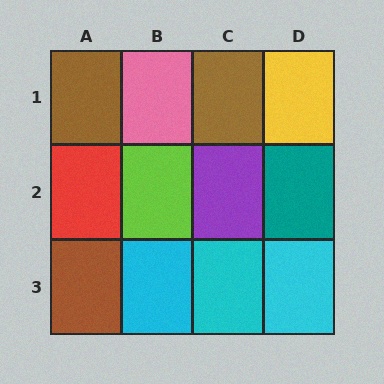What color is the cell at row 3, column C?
Cyan.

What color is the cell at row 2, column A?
Red.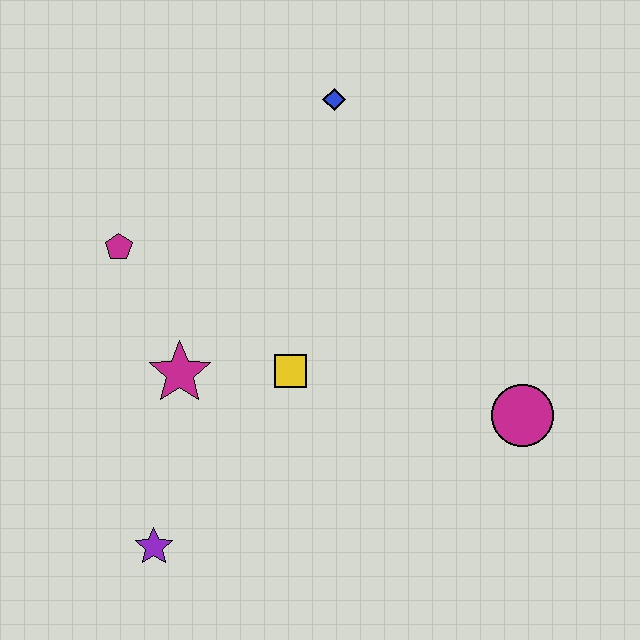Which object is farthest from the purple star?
The blue diamond is farthest from the purple star.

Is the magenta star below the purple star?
No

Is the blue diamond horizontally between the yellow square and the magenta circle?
Yes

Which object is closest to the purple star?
The magenta star is closest to the purple star.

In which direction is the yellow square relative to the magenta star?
The yellow square is to the right of the magenta star.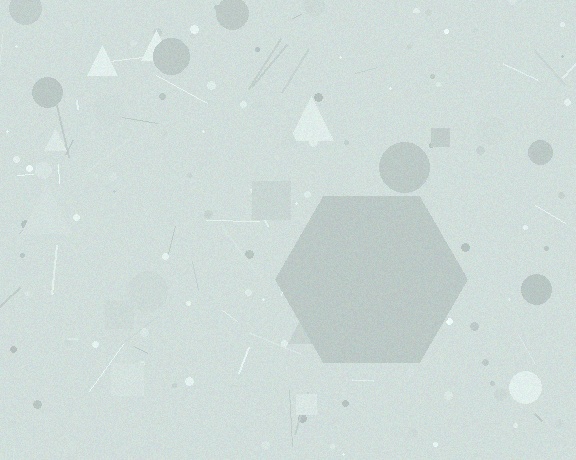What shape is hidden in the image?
A hexagon is hidden in the image.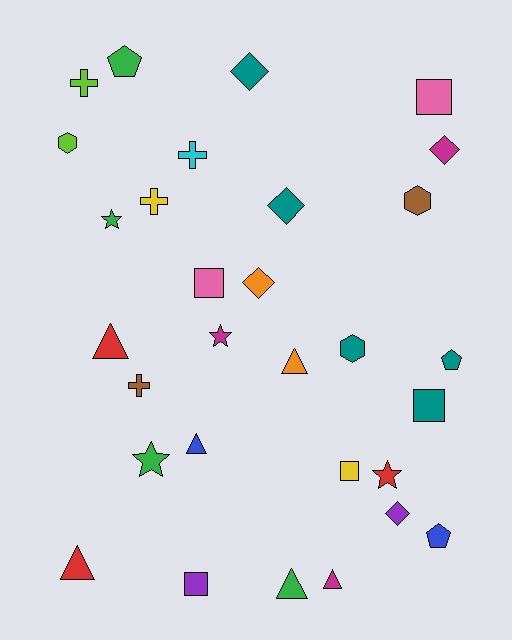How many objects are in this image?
There are 30 objects.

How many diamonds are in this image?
There are 5 diamonds.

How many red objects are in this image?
There are 3 red objects.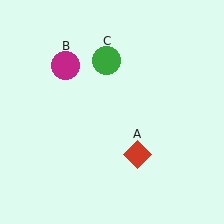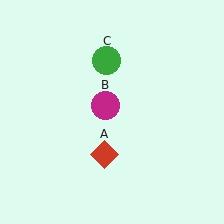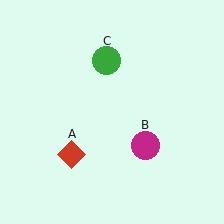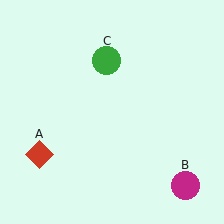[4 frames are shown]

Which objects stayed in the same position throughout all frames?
Green circle (object C) remained stationary.